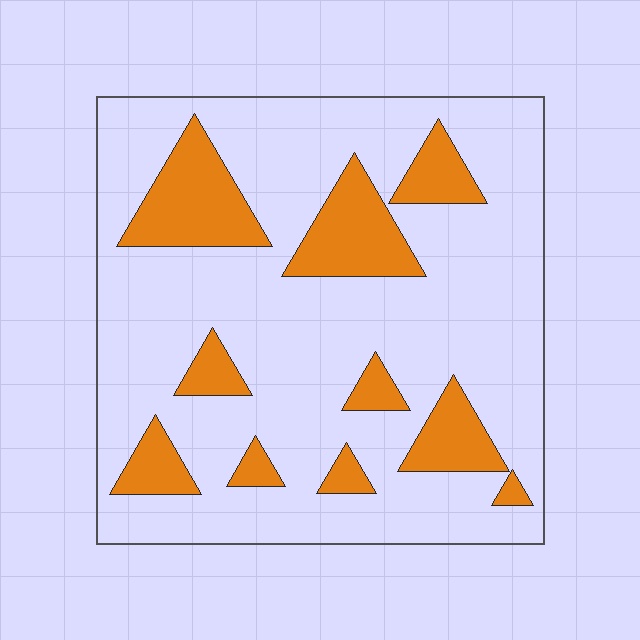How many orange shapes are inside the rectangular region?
10.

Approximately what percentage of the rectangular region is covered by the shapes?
Approximately 20%.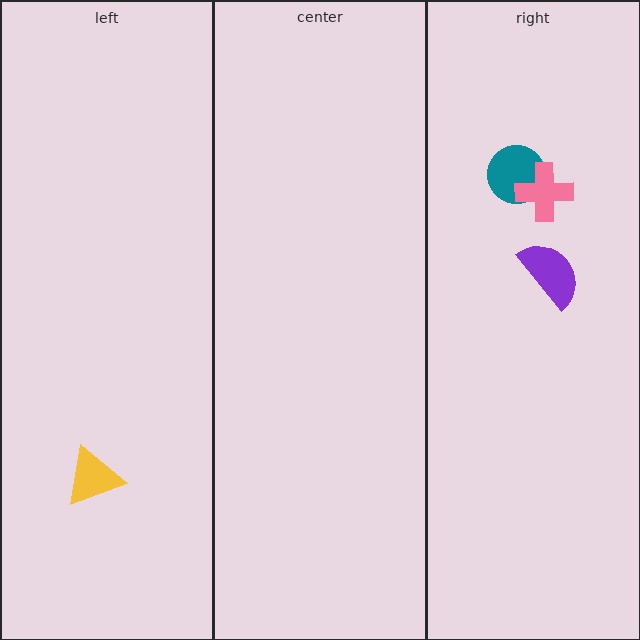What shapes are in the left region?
The yellow triangle.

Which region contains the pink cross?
The right region.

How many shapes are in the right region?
3.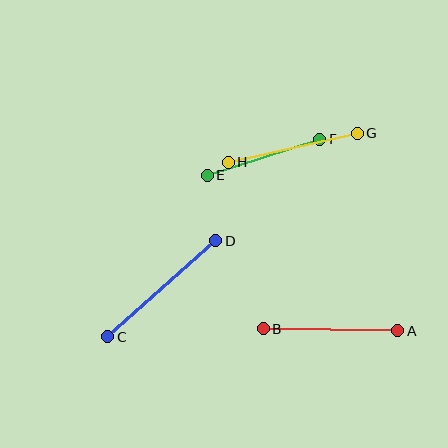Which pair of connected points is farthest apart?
Points C and D are farthest apart.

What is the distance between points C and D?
The distance is approximately 145 pixels.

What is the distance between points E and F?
The distance is approximately 118 pixels.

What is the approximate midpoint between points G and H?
The midpoint is at approximately (293, 148) pixels.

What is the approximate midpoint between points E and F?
The midpoint is at approximately (263, 157) pixels.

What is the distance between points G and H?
The distance is approximately 132 pixels.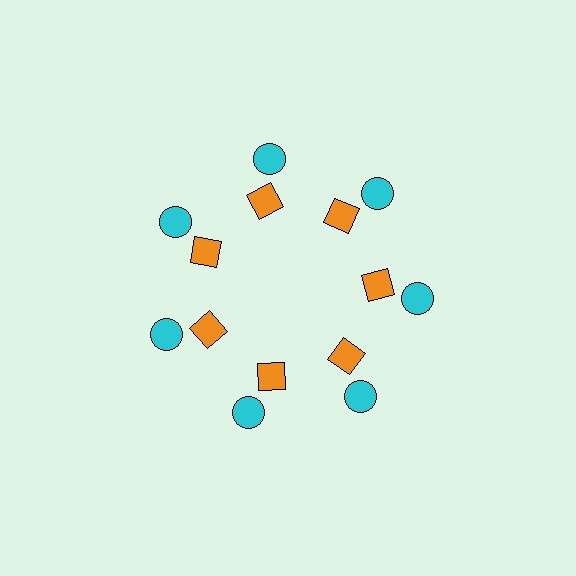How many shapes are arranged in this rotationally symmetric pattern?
There are 14 shapes, arranged in 7 groups of 2.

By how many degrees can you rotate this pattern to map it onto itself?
The pattern maps onto itself every 51 degrees of rotation.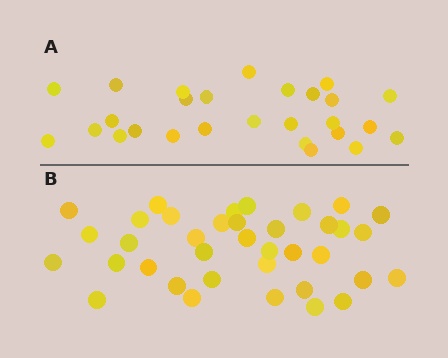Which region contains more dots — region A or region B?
Region B (the bottom region) has more dots.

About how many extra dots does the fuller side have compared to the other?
Region B has roughly 10 or so more dots than region A.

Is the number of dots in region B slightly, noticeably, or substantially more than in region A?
Region B has noticeably more, but not dramatically so. The ratio is roughly 1.4 to 1.